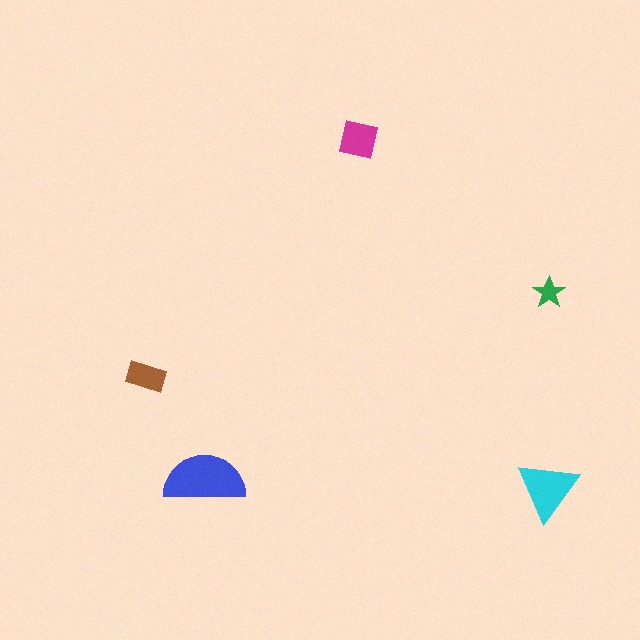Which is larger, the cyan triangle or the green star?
The cyan triangle.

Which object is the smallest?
The green star.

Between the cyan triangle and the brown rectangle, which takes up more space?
The cyan triangle.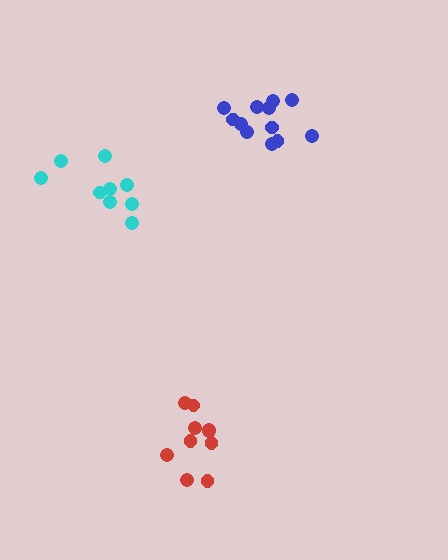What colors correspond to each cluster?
The clusters are colored: blue, cyan, red.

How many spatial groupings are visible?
There are 3 spatial groupings.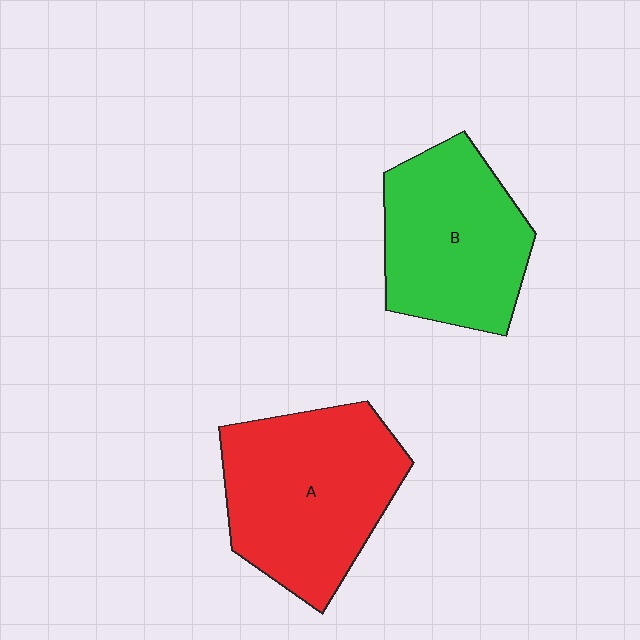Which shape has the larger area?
Shape A (red).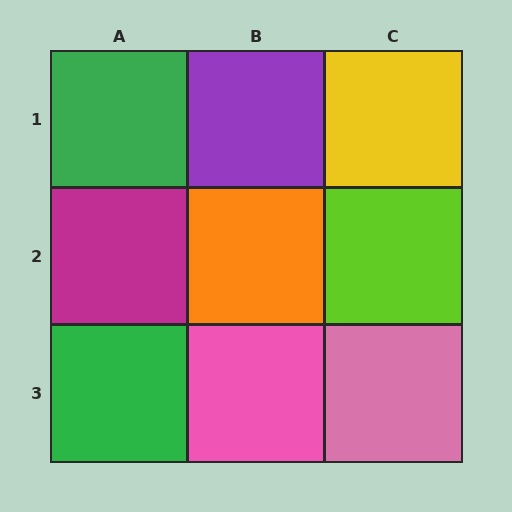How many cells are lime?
1 cell is lime.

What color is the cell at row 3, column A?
Green.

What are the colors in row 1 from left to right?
Green, purple, yellow.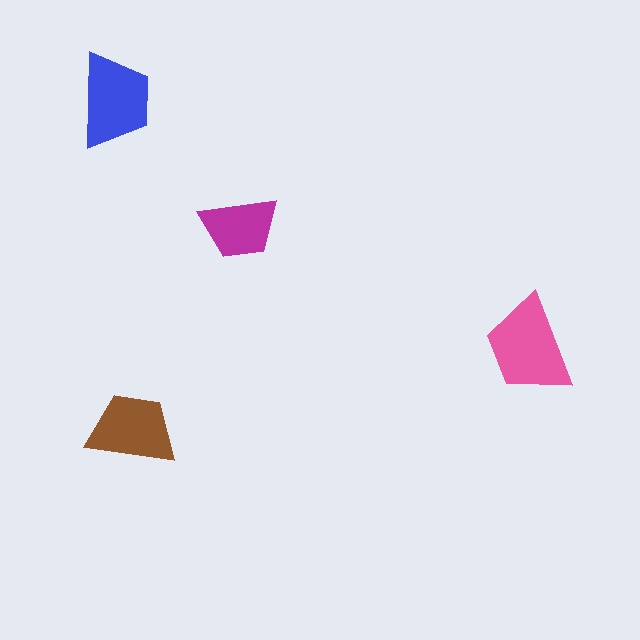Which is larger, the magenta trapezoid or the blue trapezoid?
The blue one.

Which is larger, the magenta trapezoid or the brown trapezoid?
The brown one.